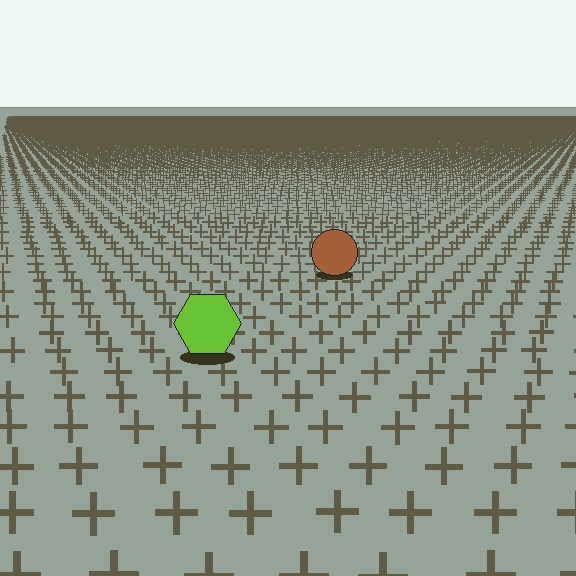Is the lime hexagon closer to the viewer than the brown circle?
Yes. The lime hexagon is closer — you can tell from the texture gradient: the ground texture is coarser near it.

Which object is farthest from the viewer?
The brown circle is farthest from the viewer. It appears smaller and the ground texture around it is denser.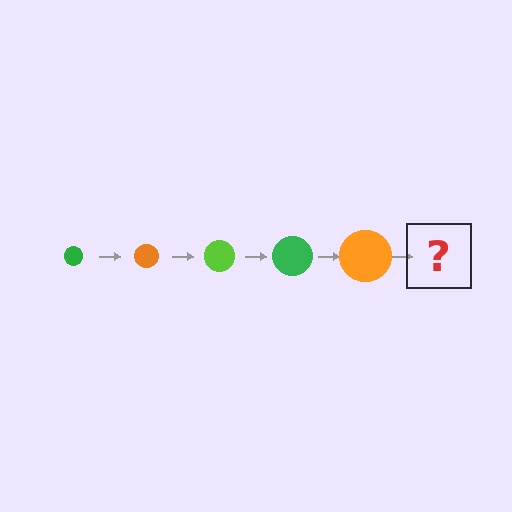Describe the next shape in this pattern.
It should be a lime circle, larger than the previous one.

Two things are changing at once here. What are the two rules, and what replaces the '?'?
The two rules are that the circle grows larger each step and the color cycles through green, orange, and lime. The '?' should be a lime circle, larger than the previous one.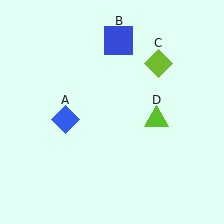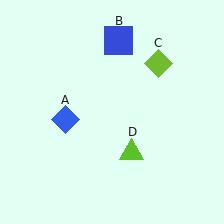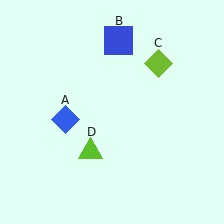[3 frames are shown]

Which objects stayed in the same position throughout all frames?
Blue diamond (object A) and blue square (object B) and lime diamond (object C) remained stationary.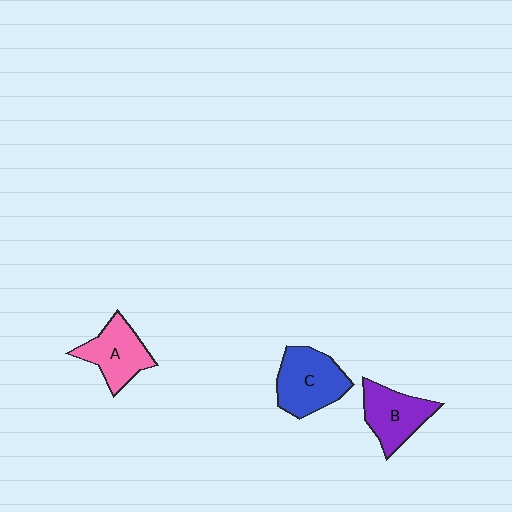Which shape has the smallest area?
Shape A (pink).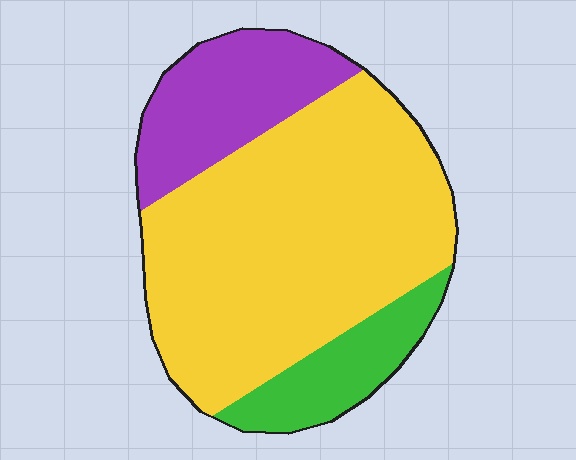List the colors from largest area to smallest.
From largest to smallest: yellow, purple, green.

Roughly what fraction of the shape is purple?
Purple takes up less than a quarter of the shape.